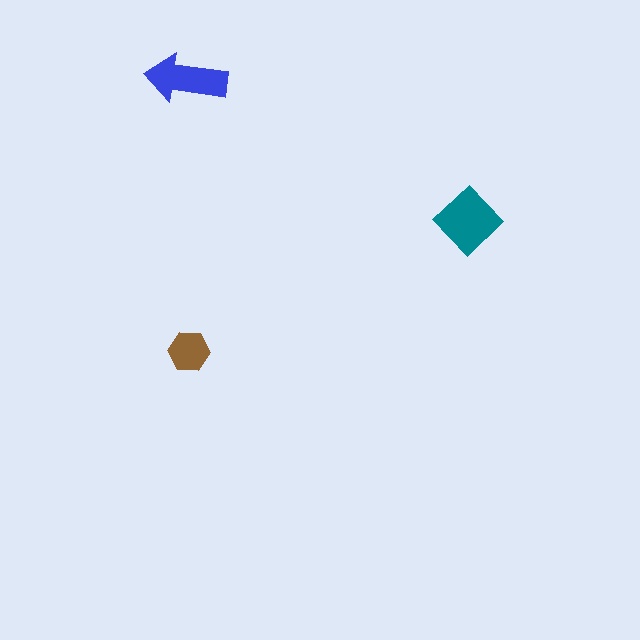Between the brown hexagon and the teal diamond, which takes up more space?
The teal diamond.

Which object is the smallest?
The brown hexagon.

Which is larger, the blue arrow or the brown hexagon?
The blue arrow.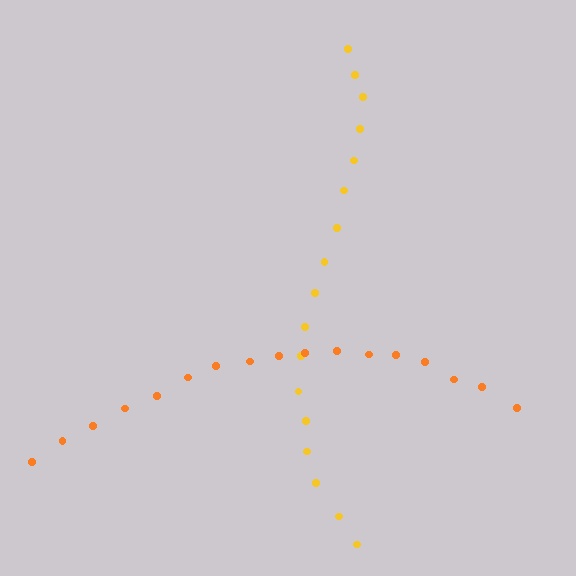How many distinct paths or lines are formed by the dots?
There are 2 distinct paths.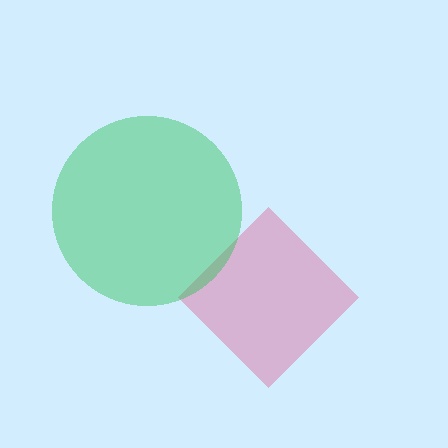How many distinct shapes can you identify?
There are 2 distinct shapes: a pink diamond, a green circle.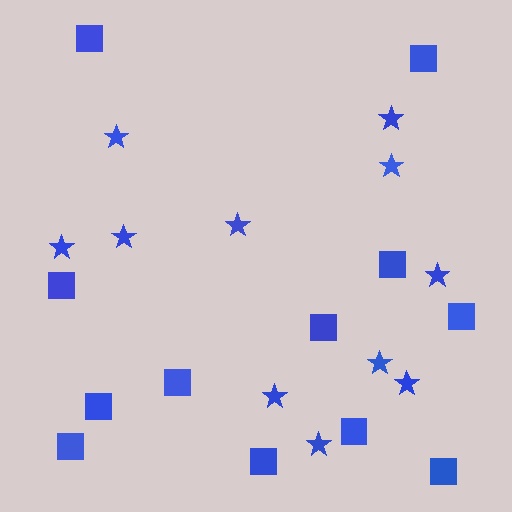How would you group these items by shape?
There are 2 groups: one group of squares (12) and one group of stars (11).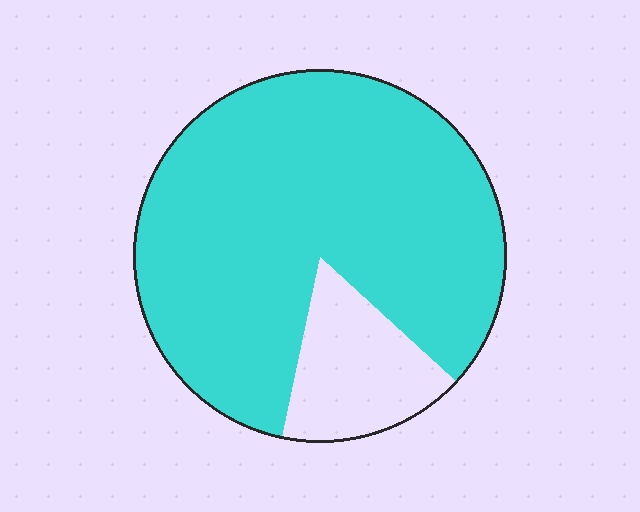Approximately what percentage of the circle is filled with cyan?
Approximately 85%.